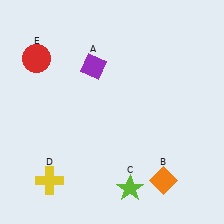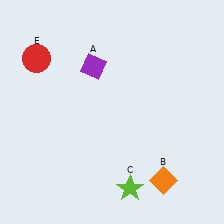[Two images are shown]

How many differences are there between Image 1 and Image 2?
There is 1 difference between the two images.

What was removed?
The yellow cross (D) was removed in Image 2.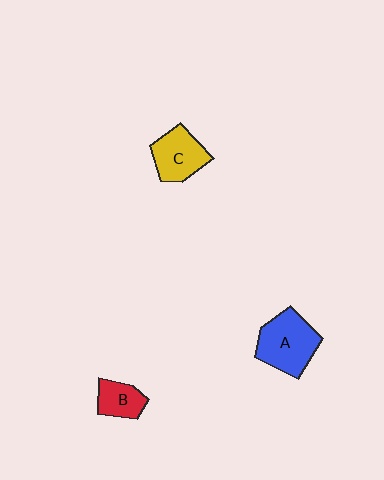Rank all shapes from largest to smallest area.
From largest to smallest: A (blue), C (yellow), B (red).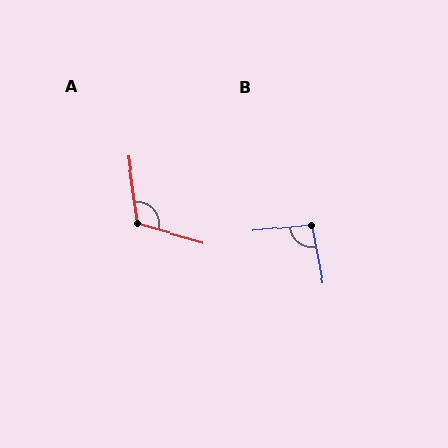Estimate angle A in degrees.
Approximately 114 degrees.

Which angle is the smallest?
B, at approximately 96 degrees.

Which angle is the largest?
A, at approximately 114 degrees.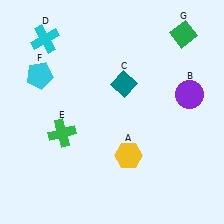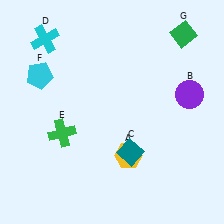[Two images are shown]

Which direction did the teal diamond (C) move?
The teal diamond (C) moved down.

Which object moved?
The teal diamond (C) moved down.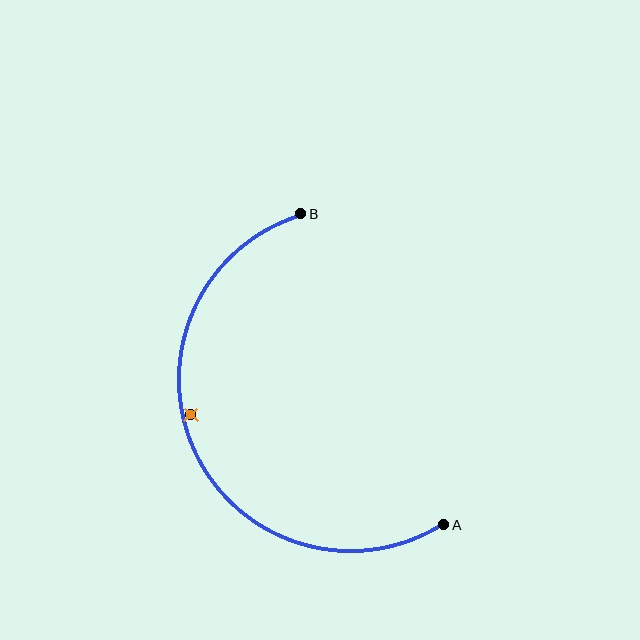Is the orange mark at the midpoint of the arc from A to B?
No — the orange mark does not lie on the arc at all. It sits slightly inside the curve.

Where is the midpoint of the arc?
The arc midpoint is the point on the curve farthest from the straight line joining A and B. It sits to the left of that line.